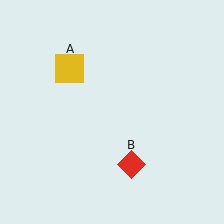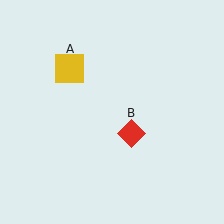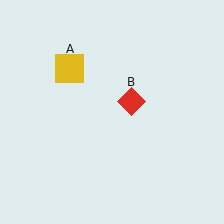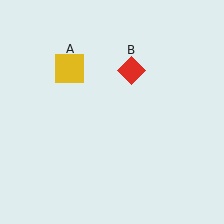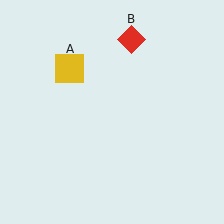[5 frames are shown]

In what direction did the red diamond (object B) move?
The red diamond (object B) moved up.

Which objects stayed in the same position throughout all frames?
Yellow square (object A) remained stationary.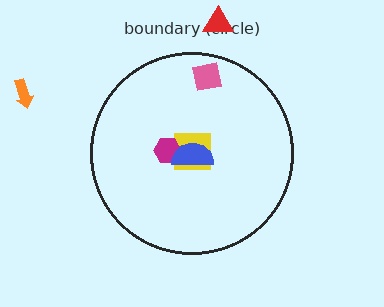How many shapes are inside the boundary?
4 inside, 2 outside.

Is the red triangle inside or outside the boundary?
Outside.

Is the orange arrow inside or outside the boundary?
Outside.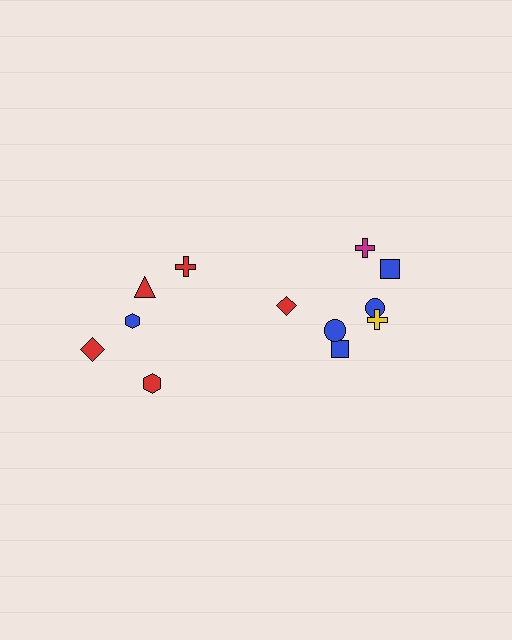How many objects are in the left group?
There are 5 objects.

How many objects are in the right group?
There are 7 objects.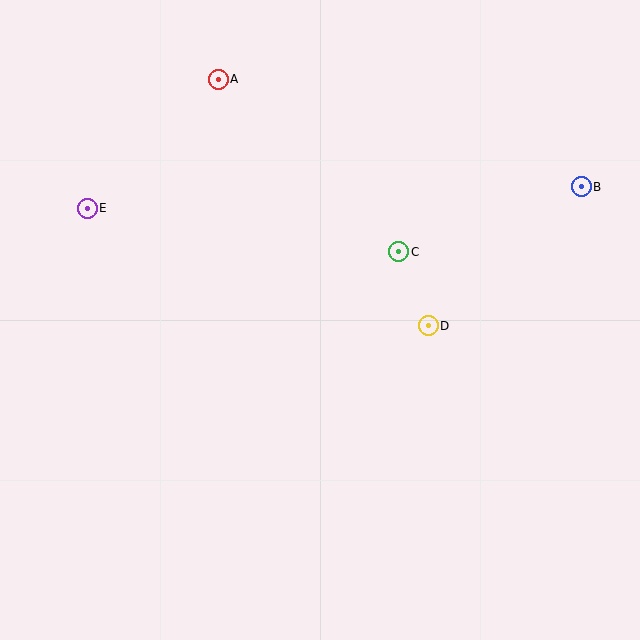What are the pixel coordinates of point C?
Point C is at (399, 252).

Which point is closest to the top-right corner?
Point B is closest to the top-right corner.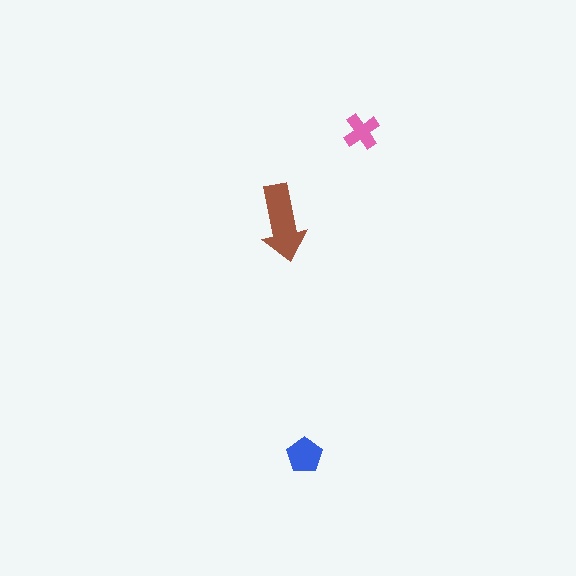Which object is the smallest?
The pink cross.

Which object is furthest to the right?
The pink cross is rightmost.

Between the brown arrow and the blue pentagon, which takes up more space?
The brown arrow.